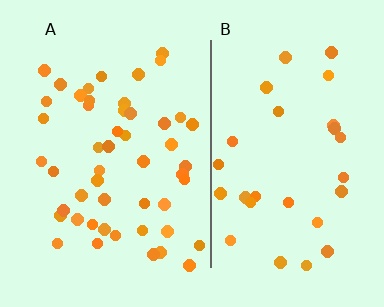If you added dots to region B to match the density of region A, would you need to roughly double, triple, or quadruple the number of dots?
Approximately double.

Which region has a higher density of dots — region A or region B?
A (the left).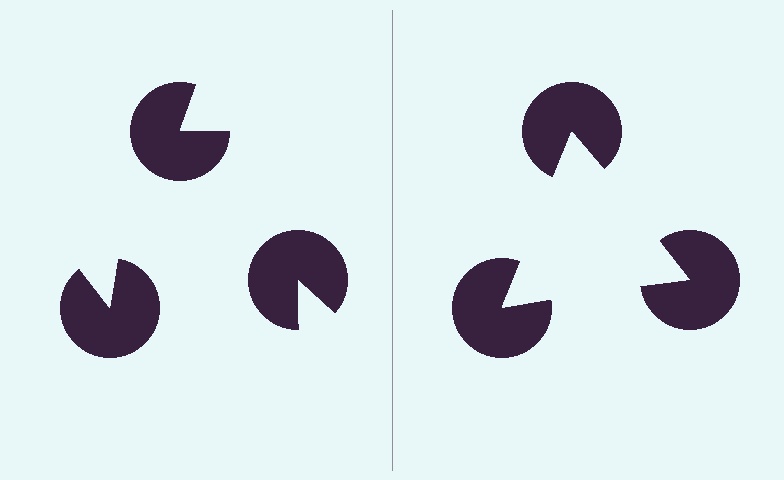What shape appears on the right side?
An illusory triangle.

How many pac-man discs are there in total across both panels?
6 — 3 on each side.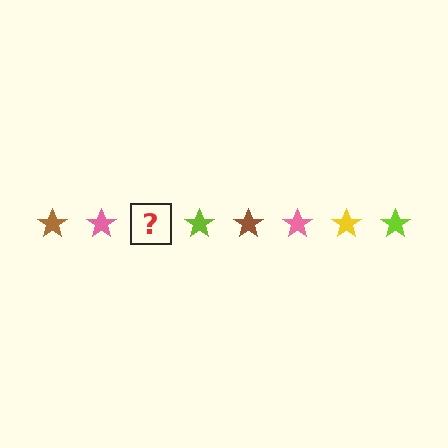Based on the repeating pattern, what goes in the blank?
The blank should be a yellow star.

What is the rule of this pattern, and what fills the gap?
The rule is that the pattern cycles through brown, pink, yellow, lime stars. The gap should be filled with a yellow star.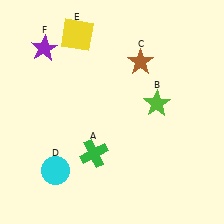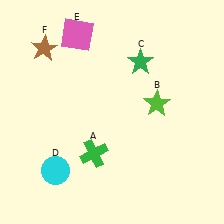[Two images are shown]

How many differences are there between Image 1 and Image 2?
There are 3 differences between the two images.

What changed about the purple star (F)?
In Image 1, F is purple. In Image 2, it changed to brown.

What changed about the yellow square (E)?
In Image 1, E is yellow. In Image 2, it changed to pink.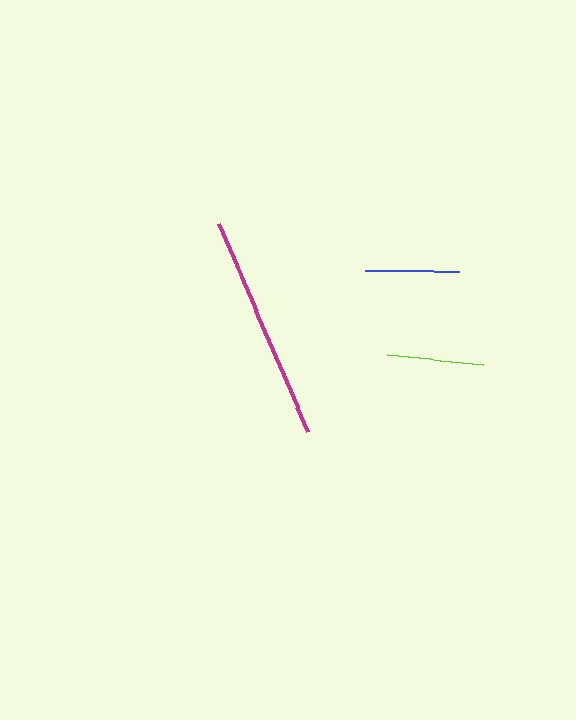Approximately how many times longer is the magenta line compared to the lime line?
The magenta line is approximately 2.4 times the length of the lime line.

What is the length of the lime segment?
The lime segment is approximately 96 pixels long.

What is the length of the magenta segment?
The magenta segment is approximately 226 pixels long.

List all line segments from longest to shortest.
From longest to shortest: magenta, lime, blue.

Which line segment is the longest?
The magenta line is the longest at approximately 226 pixels.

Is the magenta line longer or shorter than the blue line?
The magenta line is longer than the blue line.